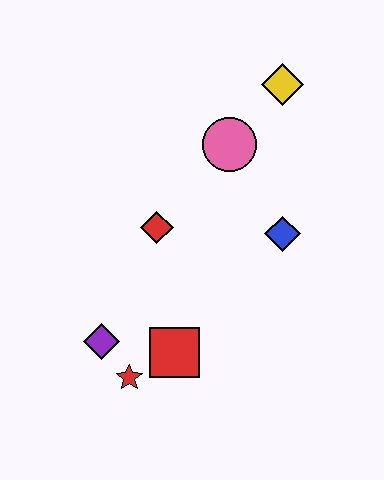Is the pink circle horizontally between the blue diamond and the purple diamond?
Yes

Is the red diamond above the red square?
Yes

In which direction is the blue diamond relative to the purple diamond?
The blue diamond is to the right of the purple diamond.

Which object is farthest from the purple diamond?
The yellow diamond is farthest from the purple diamond.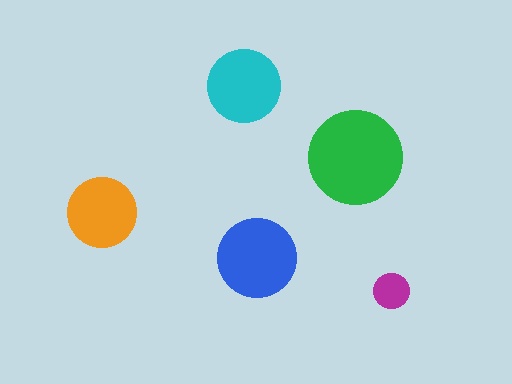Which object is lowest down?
The magenta circle is bottommost.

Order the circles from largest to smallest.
the green one, the blue one, the cyan one, the orange one, the magenta one.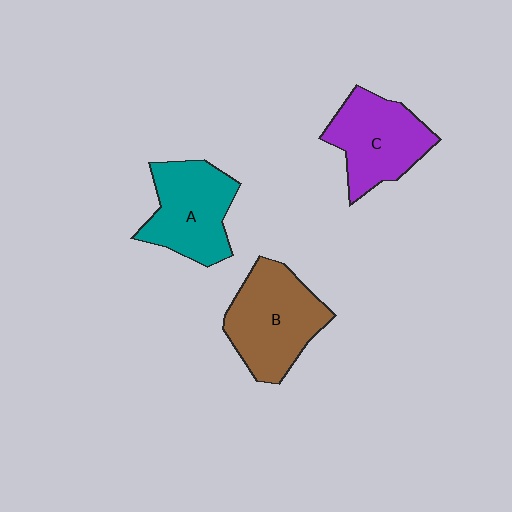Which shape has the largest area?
Shape B (brown).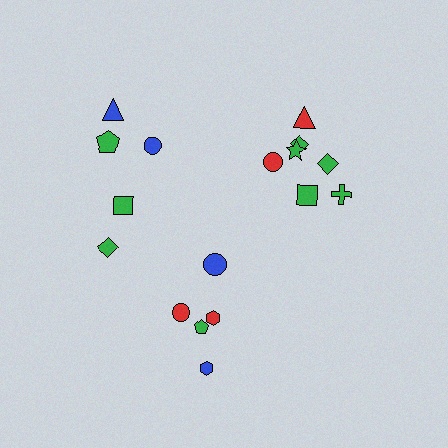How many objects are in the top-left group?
There are 5 objects.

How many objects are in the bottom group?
There are 5 objects.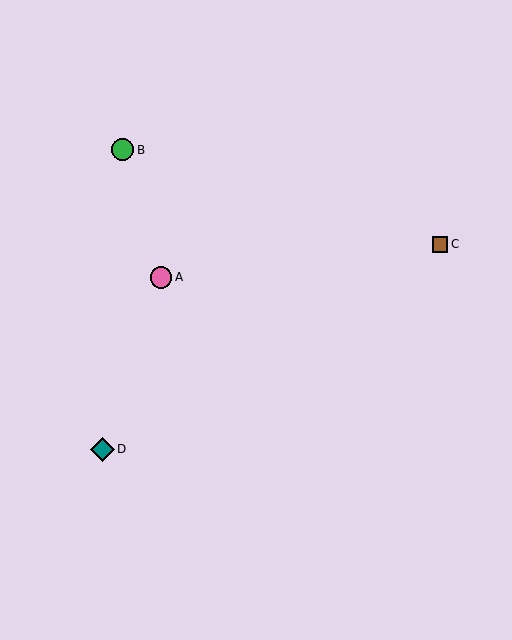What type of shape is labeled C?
Shape C is a brown square.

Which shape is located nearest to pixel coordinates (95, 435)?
The teal diamond (labeled D) at (102, 449) is nearest to that location.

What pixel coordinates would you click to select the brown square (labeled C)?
Click at (440, 244) to select the brown square C.